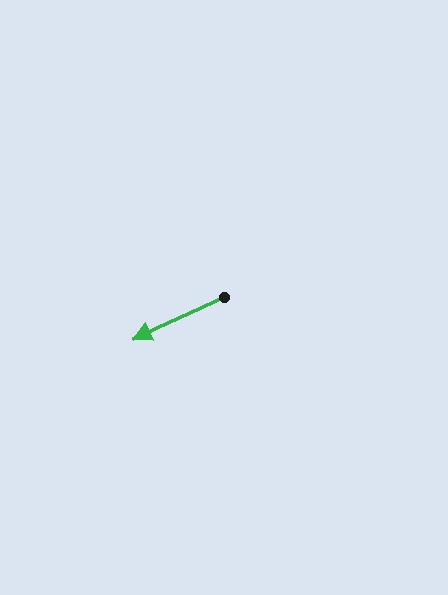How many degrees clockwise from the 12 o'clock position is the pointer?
Approximately 245 degrees.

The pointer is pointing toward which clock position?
Roughly 8 o'clock.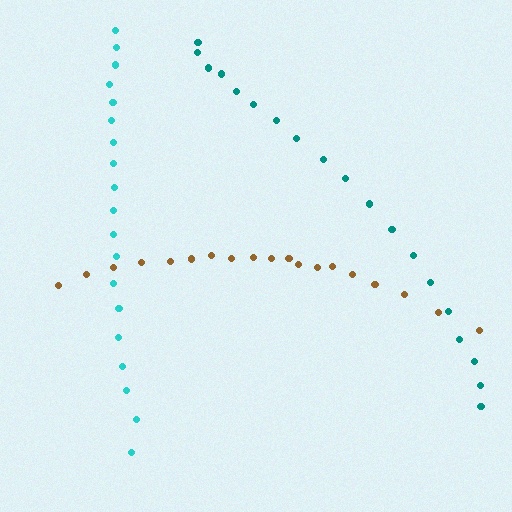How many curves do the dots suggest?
There are 3 distinct paths.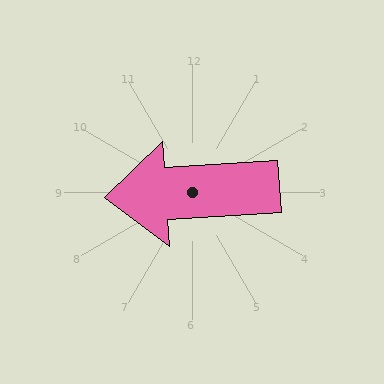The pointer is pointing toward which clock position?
Roughly 9 o'clock.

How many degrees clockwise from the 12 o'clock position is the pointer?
Approximately 266 degrees.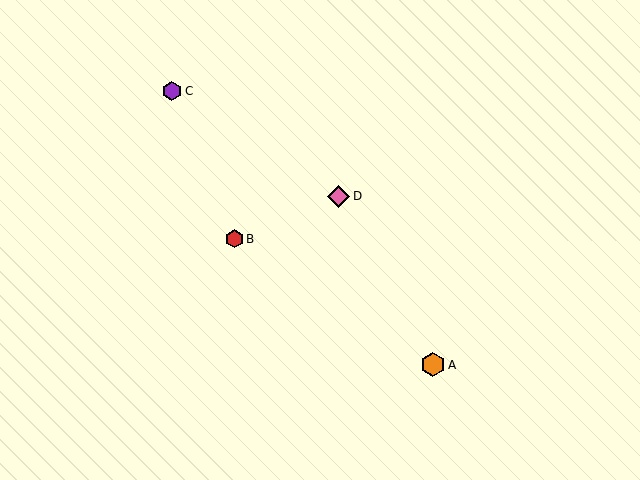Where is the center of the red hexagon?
The center of the red hexagon is at (234, 239).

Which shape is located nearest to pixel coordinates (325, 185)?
The pink diamond (labeled D) at (339, 196) is nearest to that location.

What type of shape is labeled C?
Shape C is a purple hexagon.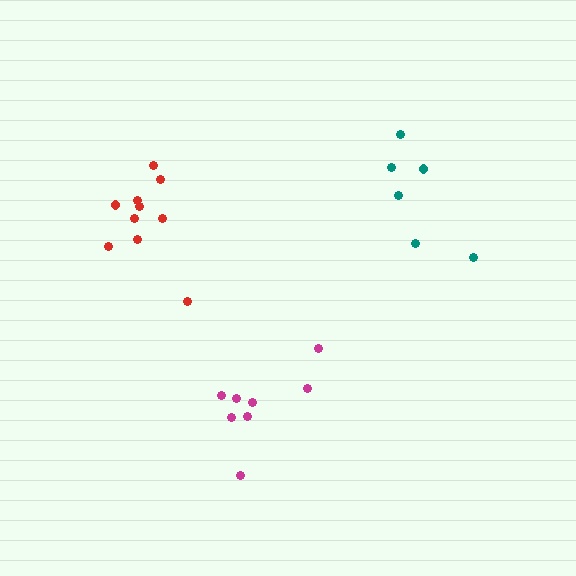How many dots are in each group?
Group 1: 10 dots, Group 2: 8 dots, Group 3: 6 dots (24 total).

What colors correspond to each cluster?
The clusters are colored: red, magenta, teal.